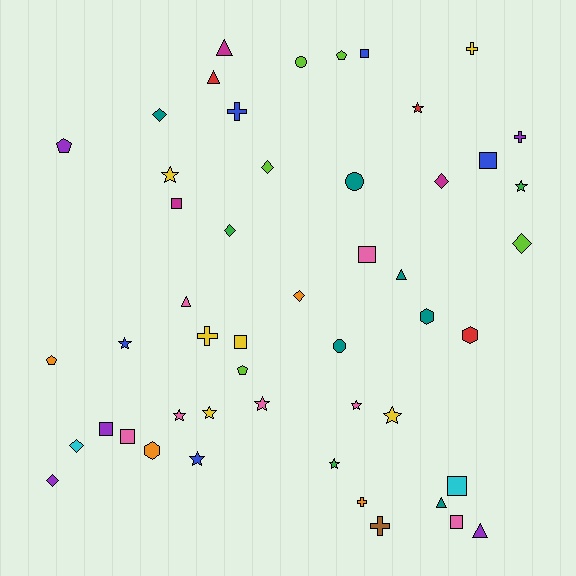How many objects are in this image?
There are 50 objects.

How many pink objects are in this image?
There are 7 pink objects.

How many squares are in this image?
There are 9 squares.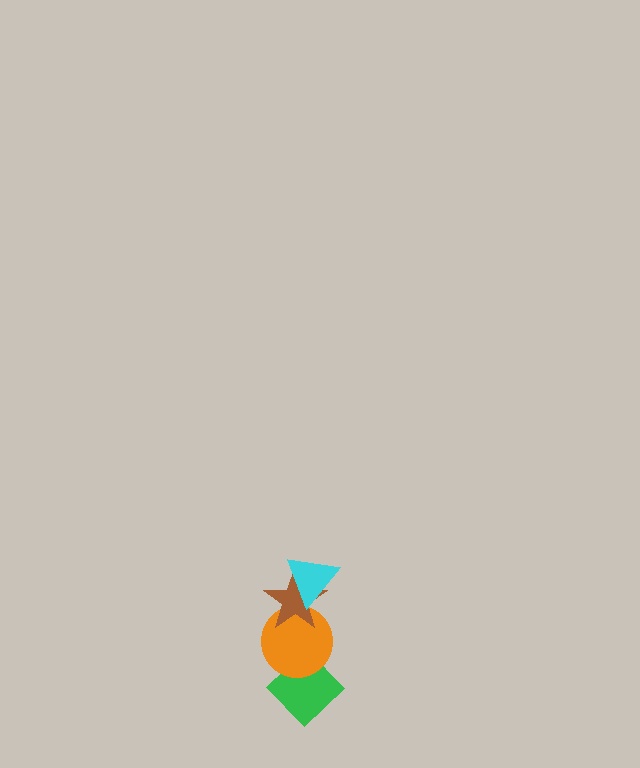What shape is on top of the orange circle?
The brown star is on top of the orange circle.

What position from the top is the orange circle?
The orange circle is 3rd from the top.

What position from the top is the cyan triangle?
The cyan triangle is 1st from the top.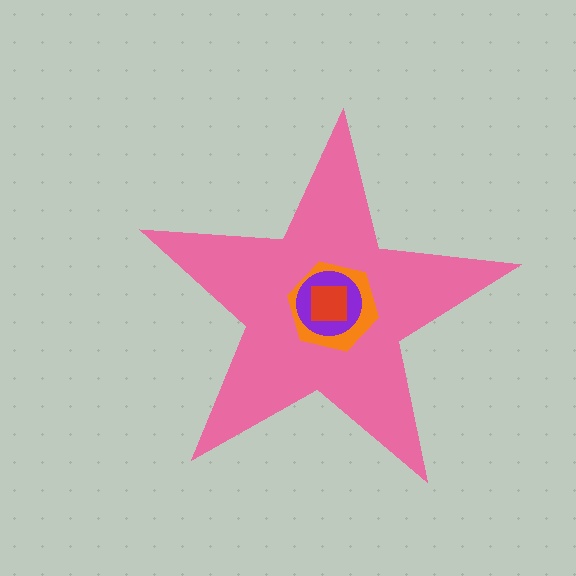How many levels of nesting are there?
4.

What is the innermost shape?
The red square.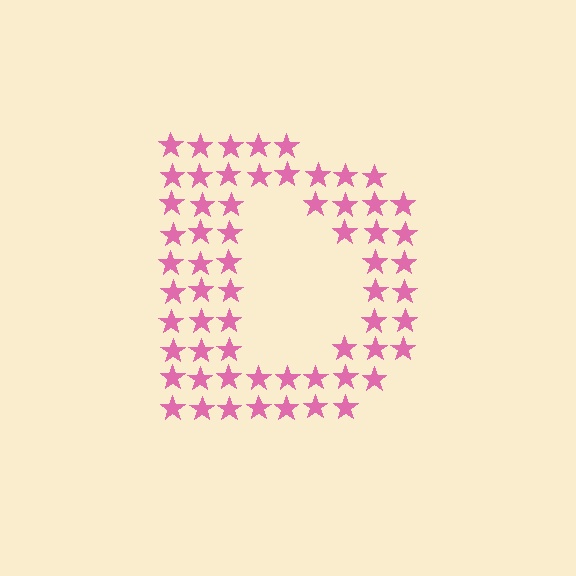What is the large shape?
The large shape is the letter D.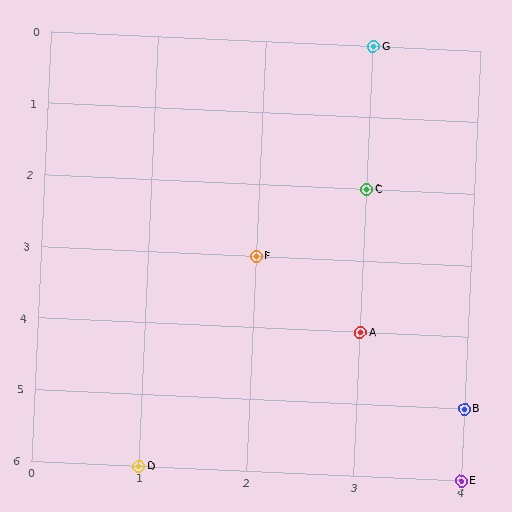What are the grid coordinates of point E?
Point E is at grid coordinates (4, 6).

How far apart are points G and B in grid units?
Points G and B are 1 column and 5 rows apart (about 5.1 grid units diagonally).